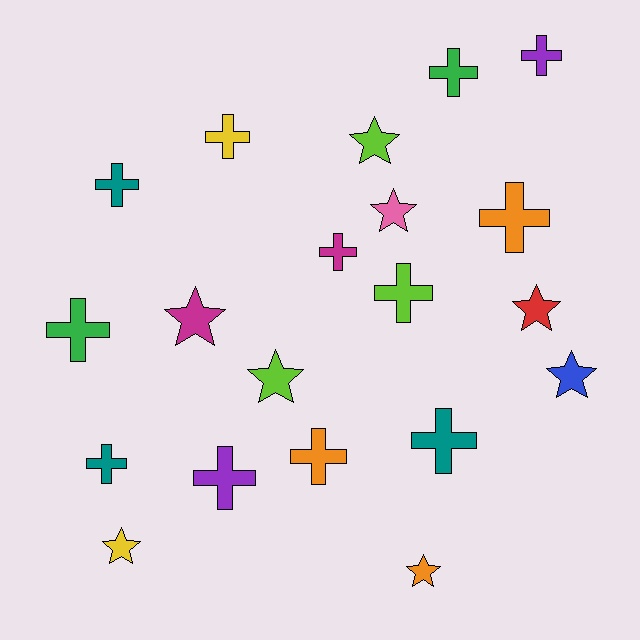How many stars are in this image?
There are 8 stars.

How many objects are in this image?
There are 20 objects.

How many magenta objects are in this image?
There are 2 magenta objects.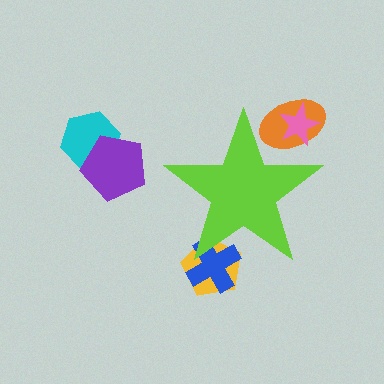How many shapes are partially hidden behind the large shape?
4 shapes are partially hidden.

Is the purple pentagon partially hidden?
No, the purple pentagon is fully visible.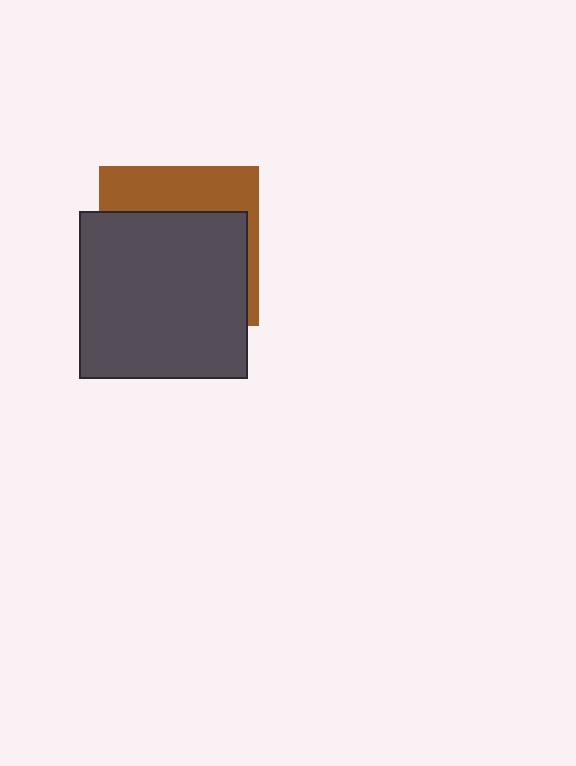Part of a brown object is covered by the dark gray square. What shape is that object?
It is a square.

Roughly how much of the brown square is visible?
A small part of it is visible (roughly 34%).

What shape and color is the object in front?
The object in front is a dark gray square.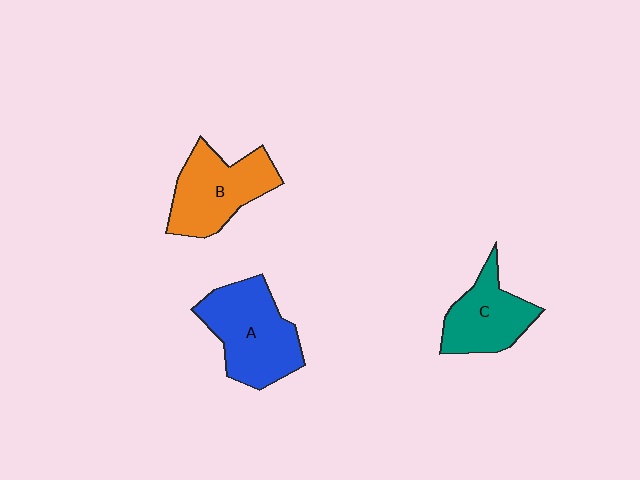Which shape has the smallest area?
Shape C (teal).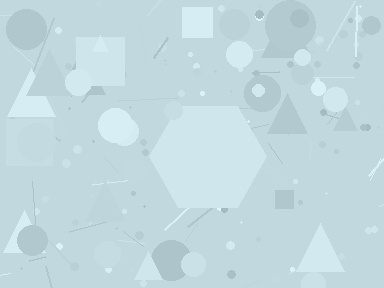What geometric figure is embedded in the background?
A hexagon is embedded in the background.